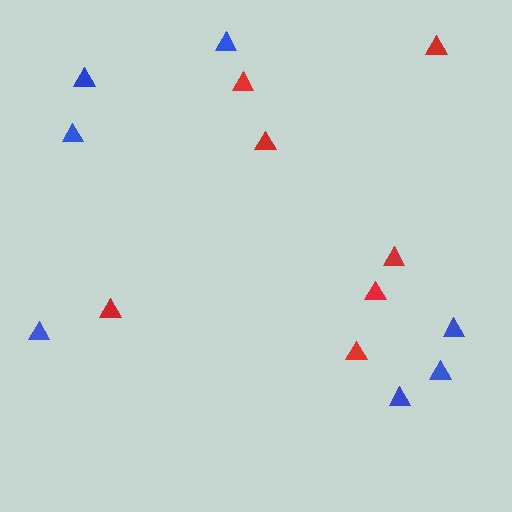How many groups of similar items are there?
There are 2 groups: one group of red triangles (7) and one group of blue triangles (7).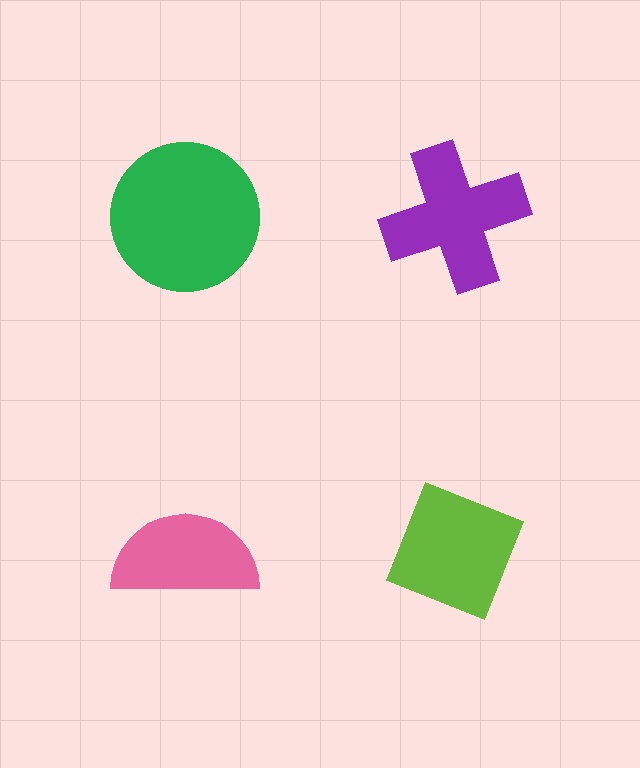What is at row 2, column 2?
A lime diamond.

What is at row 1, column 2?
A purple cross.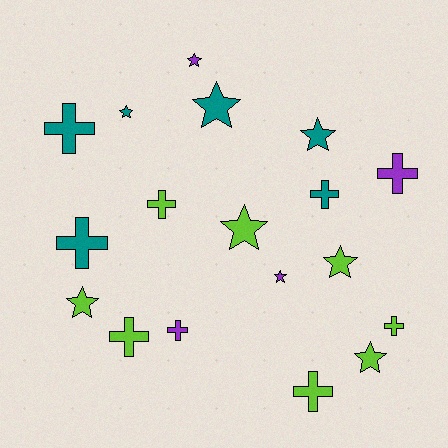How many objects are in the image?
There are 18 objects.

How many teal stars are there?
There are 3 teal stars.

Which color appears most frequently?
Lime, with 8 objects.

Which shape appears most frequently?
Cross, with 9 objects.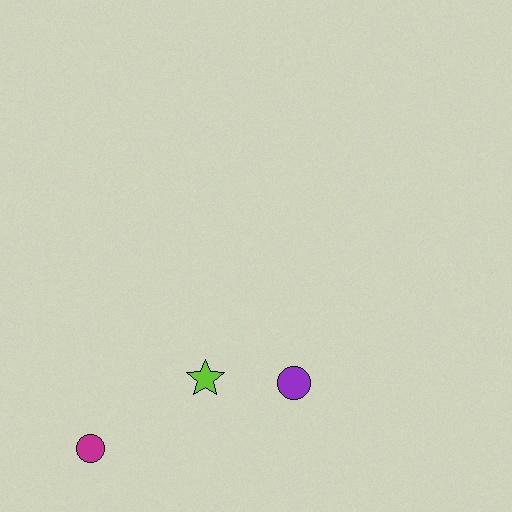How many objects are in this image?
There are 3 objects.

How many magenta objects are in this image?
There is 1 magenta object.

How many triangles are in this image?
There are no triangles.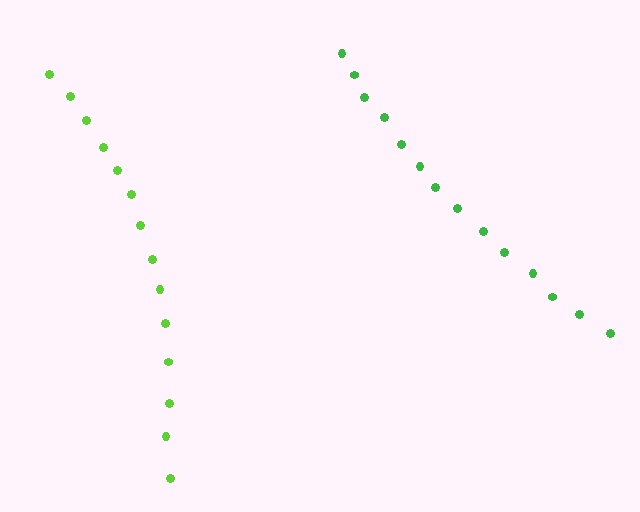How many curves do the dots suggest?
There are 2 distinct paths.